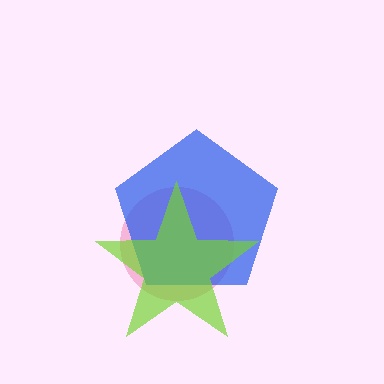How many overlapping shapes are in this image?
There are 3 overlapping shapes in the image.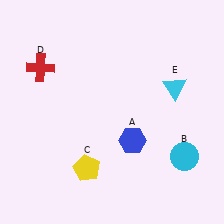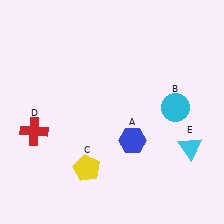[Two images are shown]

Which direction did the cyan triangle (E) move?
The cyan triangle (E) moved down.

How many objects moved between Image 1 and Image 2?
3 objects moved between the two images.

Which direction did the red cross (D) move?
The red cross (D) moved down.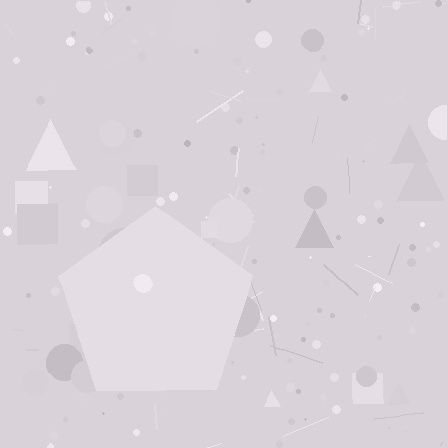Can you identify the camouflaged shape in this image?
The camouflaged shape is a pentagon.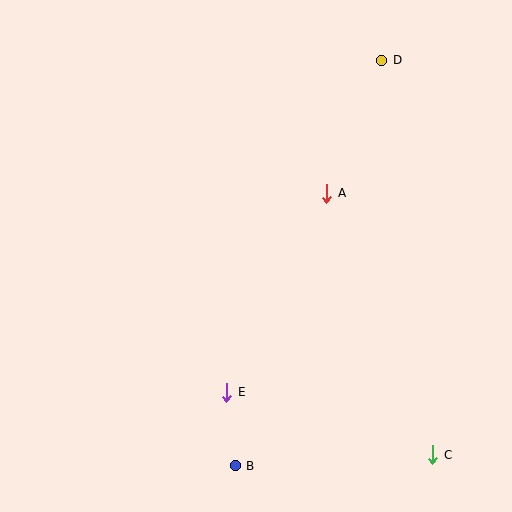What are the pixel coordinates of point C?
Point C is at (433, 455).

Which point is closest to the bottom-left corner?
Point B is closest to the bottom-left corner.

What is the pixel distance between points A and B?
The distance between A and B is 288 pixels.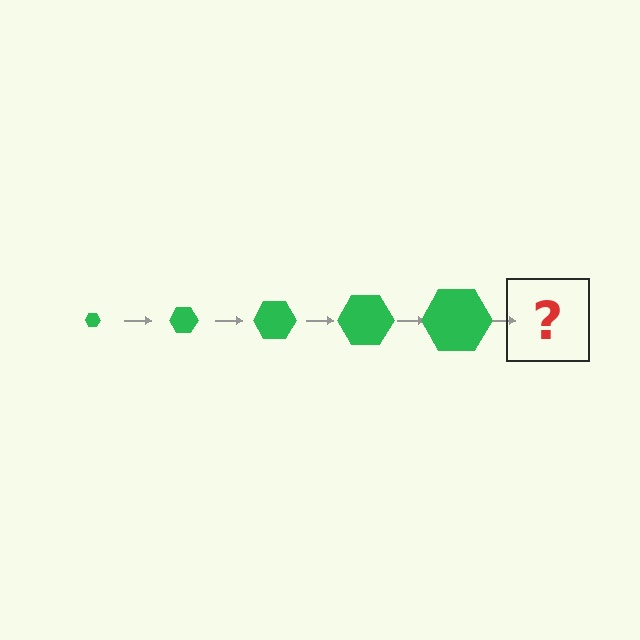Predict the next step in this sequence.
The next step is a green hexagon, larger than the previous one.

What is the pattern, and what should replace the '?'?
The pattern is that the hexagon gets progressively larger each step. The '?' should be a green hexagon, larger than the previous one.